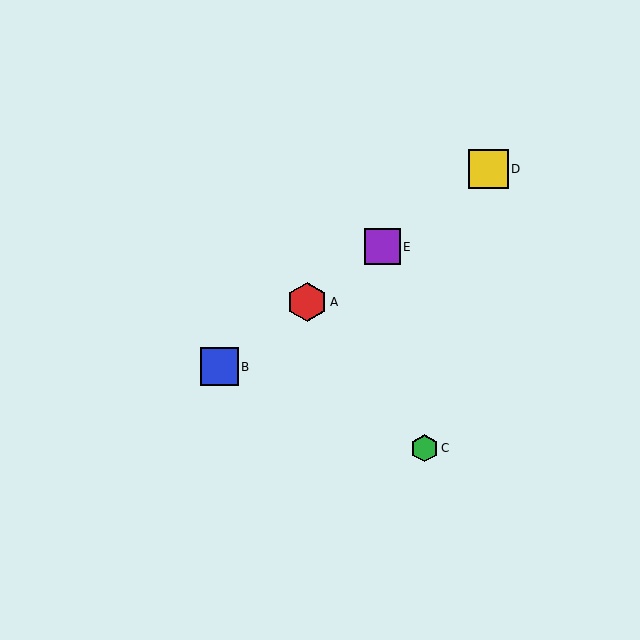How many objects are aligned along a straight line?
4 objects (A, B, D, E) are aligned along a straight line.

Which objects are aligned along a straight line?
Objects A, B, D, E are aligned along a straight line.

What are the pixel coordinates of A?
Object A is at (307, 302).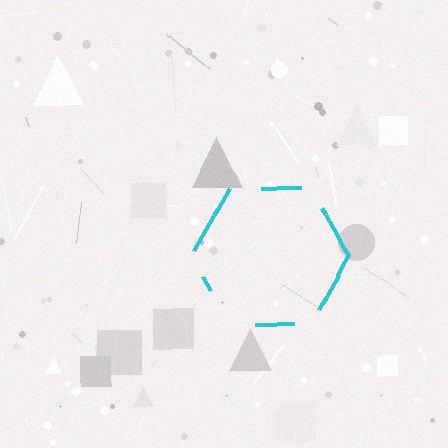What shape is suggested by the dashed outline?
The dashed outline suggests a hexagon.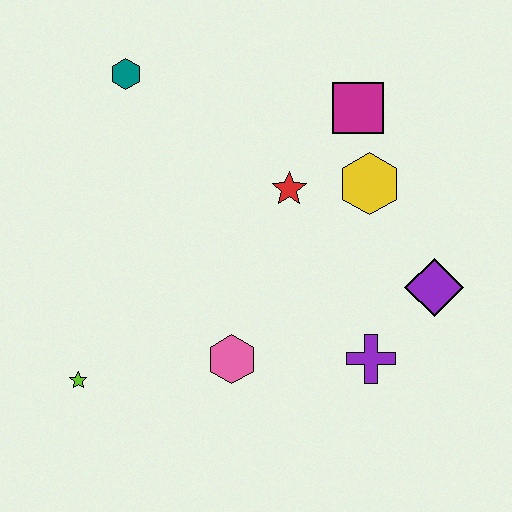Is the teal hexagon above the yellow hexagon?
Yes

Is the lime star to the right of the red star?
No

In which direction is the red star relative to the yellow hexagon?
The red star is to the left of the yellow hexagon.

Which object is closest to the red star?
The yellow hexagon is closest to the red star.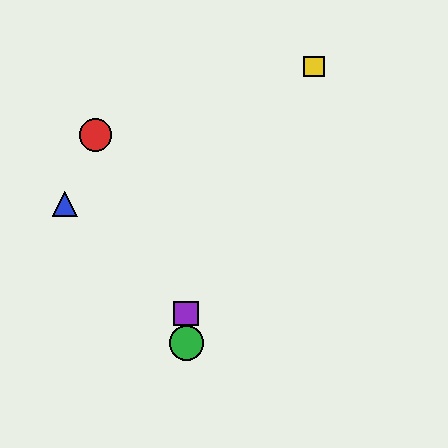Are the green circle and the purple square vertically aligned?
Yes, both are at x≈186.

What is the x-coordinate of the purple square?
The purple square is at x≈186.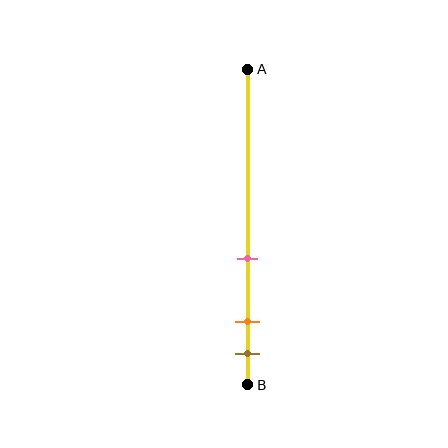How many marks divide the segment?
There are 3 marks dividing the segment.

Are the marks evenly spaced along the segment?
No, the marks are not evenly spaced.